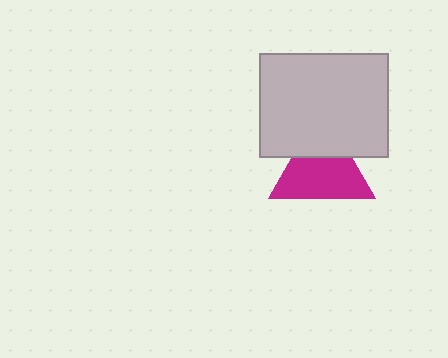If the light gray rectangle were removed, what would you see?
You would see the complete magenta triangle.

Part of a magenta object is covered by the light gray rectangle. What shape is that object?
It is a triangle.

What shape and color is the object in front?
The object in front is a light gray rectangle.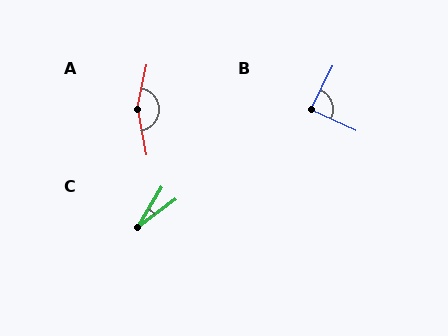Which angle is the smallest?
C, at approximately 22 degrees.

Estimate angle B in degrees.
Approximately 89 degrees.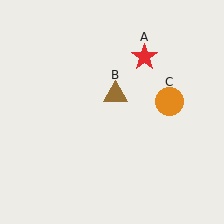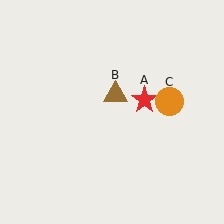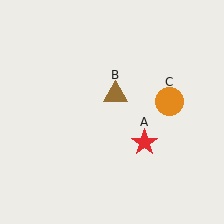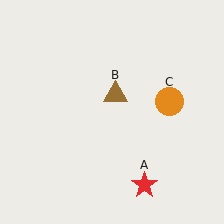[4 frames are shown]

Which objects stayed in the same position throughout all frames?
Brown triangle (object B) and orange circle (object C) remained stationary.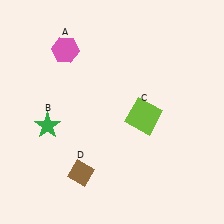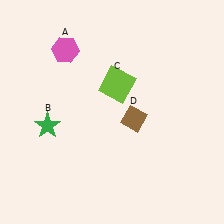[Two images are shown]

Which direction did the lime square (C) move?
The lime square (C) moved up.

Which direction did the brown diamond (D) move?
The brown diamond (D) moved up.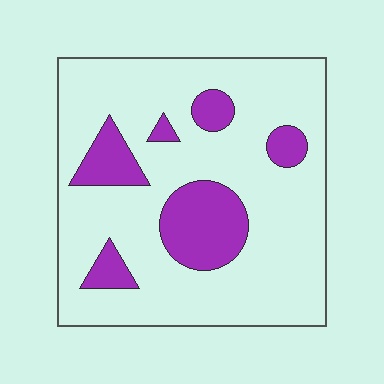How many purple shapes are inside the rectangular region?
6.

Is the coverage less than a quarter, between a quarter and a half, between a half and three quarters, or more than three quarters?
Less than a quarter.